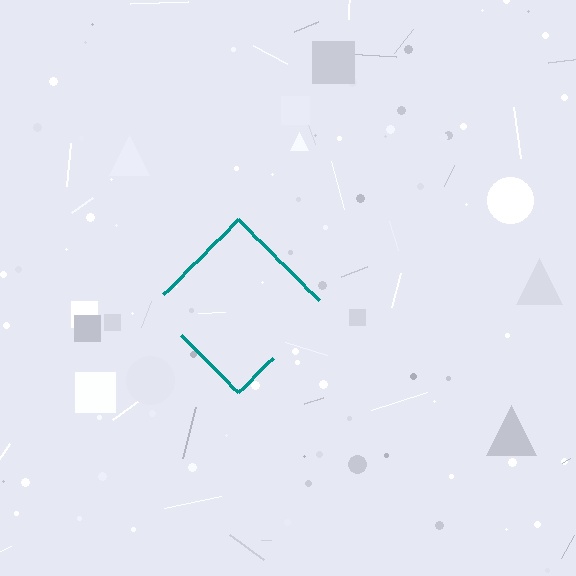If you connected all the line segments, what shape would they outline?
They would outline a diamond.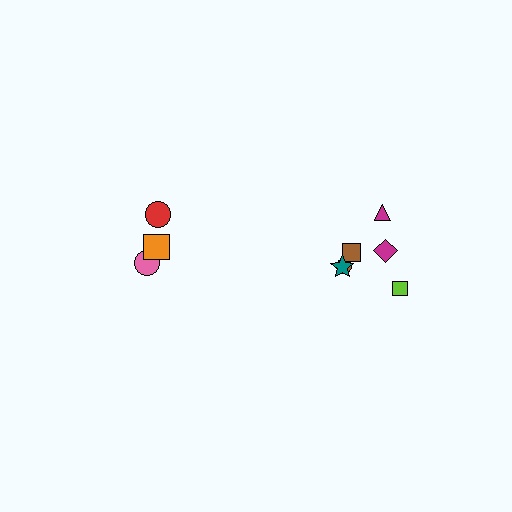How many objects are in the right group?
There are 6 objects.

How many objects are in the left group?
There are 3 objects.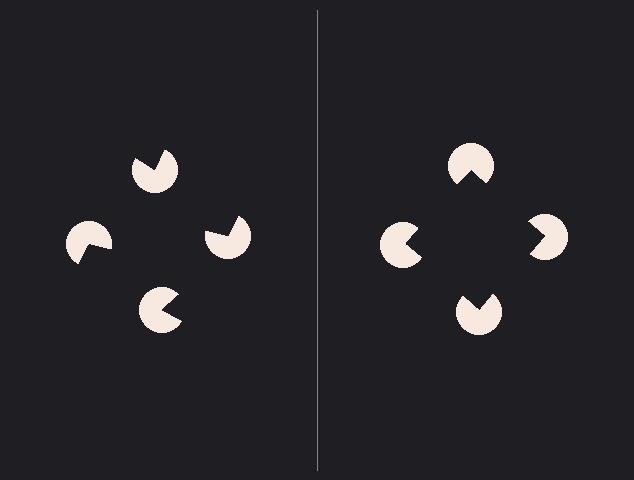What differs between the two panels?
The pac-man discs are positioned identically on both sides; only the wedge orientations differ. On the right they align to a square; on the left they are misaligned.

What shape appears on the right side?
An illusory square.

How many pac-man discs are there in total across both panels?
8 — 4 on each side.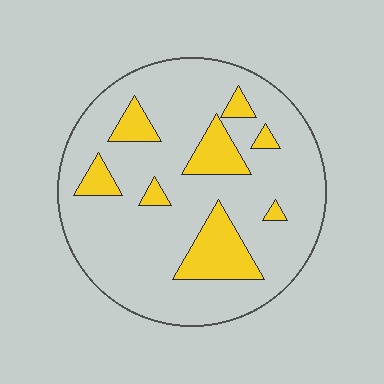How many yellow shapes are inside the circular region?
8.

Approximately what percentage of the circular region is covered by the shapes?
Approximately 20%.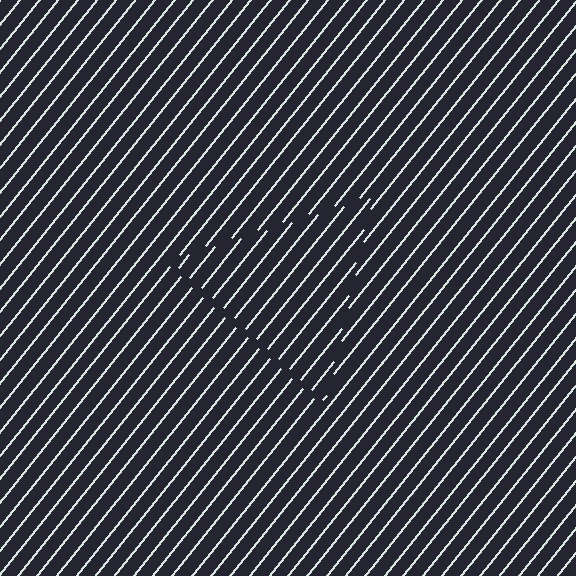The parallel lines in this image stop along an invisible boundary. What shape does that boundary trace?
An illusory triangle. The interior of the shape contains the same grating, shifted by half a period — the contour is defined by the phase discontinuity where line-ends from the inner and outer gratings abut.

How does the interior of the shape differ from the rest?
The interior of the shape contains the same grating, shifted by half a period — the contour is defined by the phase discontinuity where line-ends from the inner and outer gratings abut.